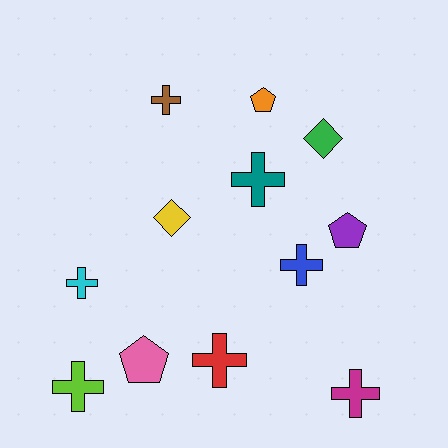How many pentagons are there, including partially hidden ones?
There are 3 pentagons.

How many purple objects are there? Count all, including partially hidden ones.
There is 1 purple object.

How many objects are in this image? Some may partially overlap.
There are 12 objects.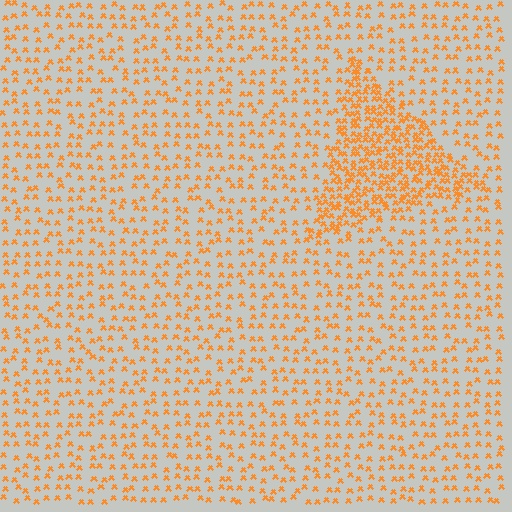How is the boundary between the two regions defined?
The boundary is defined by a change in element density (approximately 2.5x ratio). All elements are the same color, size, and shape.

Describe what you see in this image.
The image contains small orange elements arranged at two different densities. A triangle-shaped region is visible where the elements are more densely packed than the surrounding area.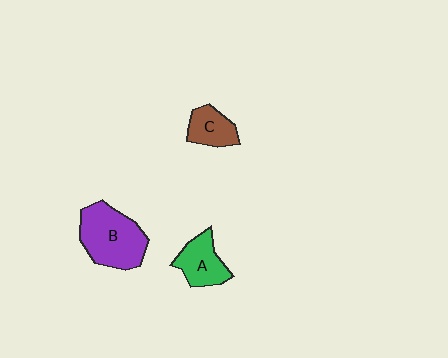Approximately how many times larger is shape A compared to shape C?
Approximately 1.2 times.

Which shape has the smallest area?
Shape C (brown).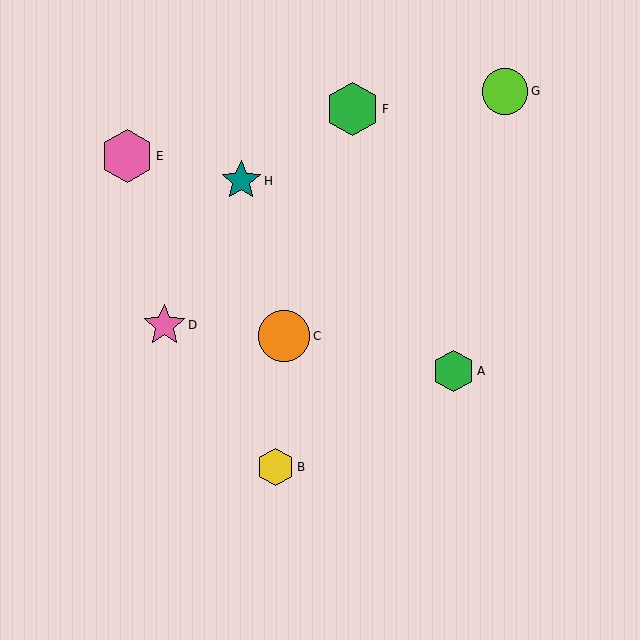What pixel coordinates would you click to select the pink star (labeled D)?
Click at (164, 325) to select the pink star D.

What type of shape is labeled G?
Shape G is a lime circle.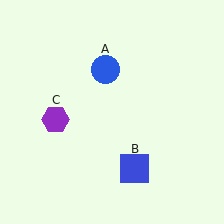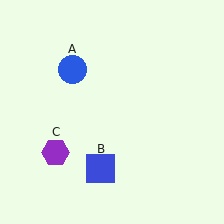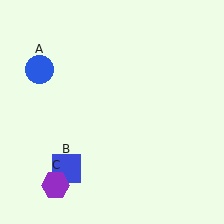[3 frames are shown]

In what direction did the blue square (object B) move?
The blue square (object B) moved left.